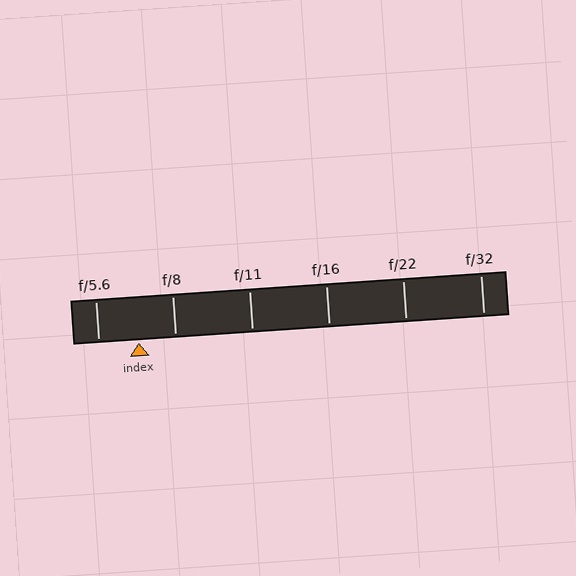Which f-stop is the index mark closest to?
The index mark is closest to f/8.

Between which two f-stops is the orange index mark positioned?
The index mark is between f/5.6 and f/8.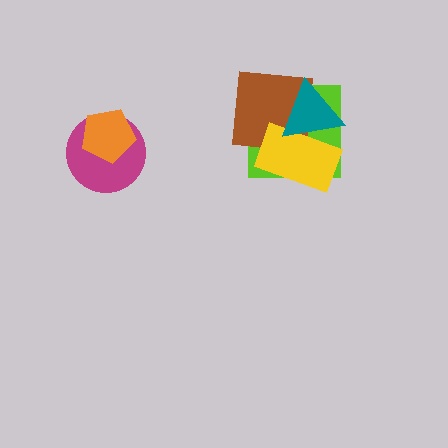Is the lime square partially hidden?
Yes, it is partially covered by another shape.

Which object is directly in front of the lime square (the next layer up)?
The brown square is directly in front of the lime square.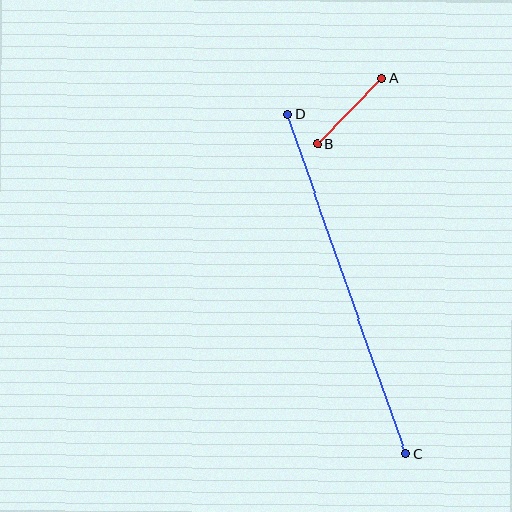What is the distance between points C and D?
The distance is approximately 359 pixels.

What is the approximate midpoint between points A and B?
The midpoint is at approximately (350, 111) pixels.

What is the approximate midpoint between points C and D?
The midpoint is at approximately (347, 284) pixels.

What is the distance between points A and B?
The distance is approximately 92 pixels.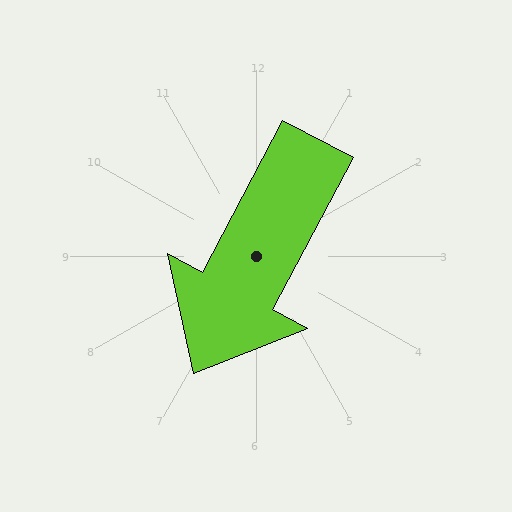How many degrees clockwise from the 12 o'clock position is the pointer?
Approximately 208 degrees.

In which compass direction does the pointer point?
Southwest.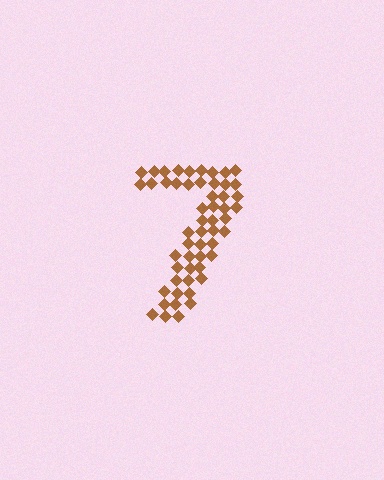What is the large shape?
The large shape is the digit 7.